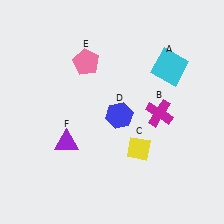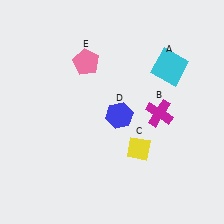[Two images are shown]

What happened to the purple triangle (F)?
The purple triangle (F) was removed in Image 2. It was in the bottom-left area of Image 1.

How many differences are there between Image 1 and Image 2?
There is 1 difference between the two images.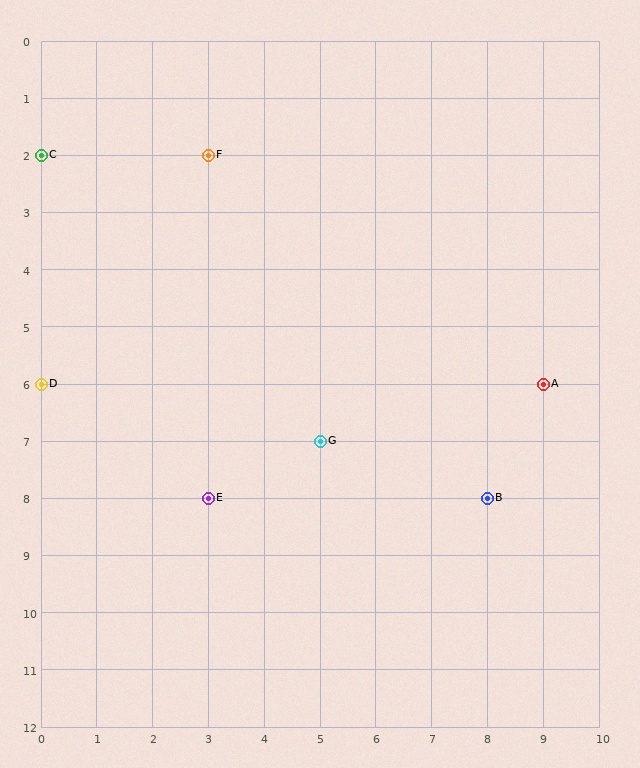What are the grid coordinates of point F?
Point F is at grid coordinates (3, 2).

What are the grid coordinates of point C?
Point C is at grid coordinates (0, 2).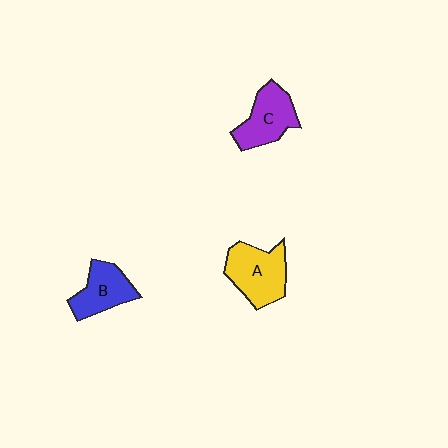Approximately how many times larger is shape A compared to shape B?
Approximately 1.3 times.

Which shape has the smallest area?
Shape B (blue).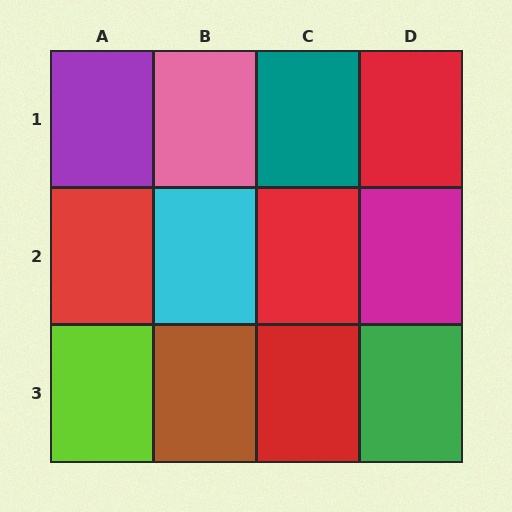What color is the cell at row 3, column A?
Lime.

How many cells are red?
4 cells are red.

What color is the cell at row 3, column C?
Red.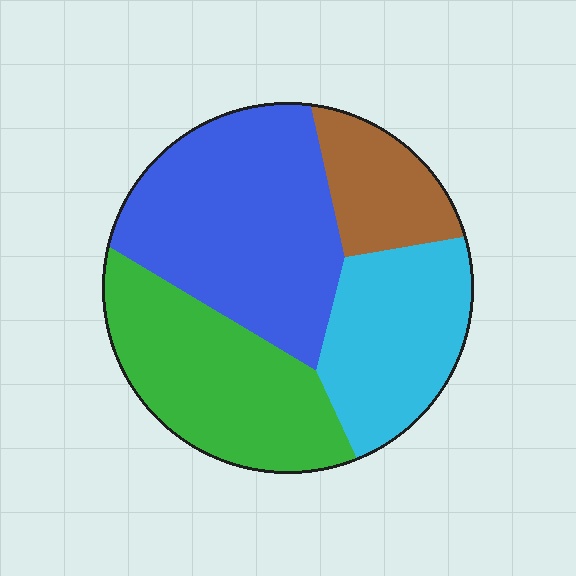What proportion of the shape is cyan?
Cyan covers about 20% of the shape.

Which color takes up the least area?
Brown, at roughly 15%.